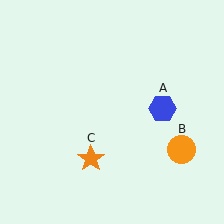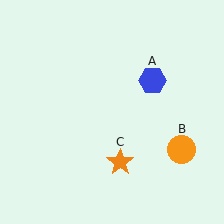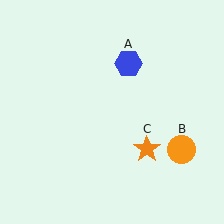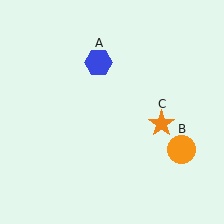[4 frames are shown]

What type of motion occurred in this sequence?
The blue hexagon (object A), orange star (object C) rotated counterclockwise around the center of the scene.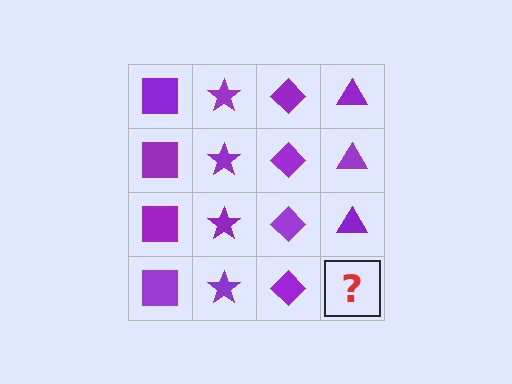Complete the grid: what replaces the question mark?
The question mark should be replaced with a purple triangle.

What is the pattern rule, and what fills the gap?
The rule is that each column has a consistent shape. The gap should be filled with a purple triangle.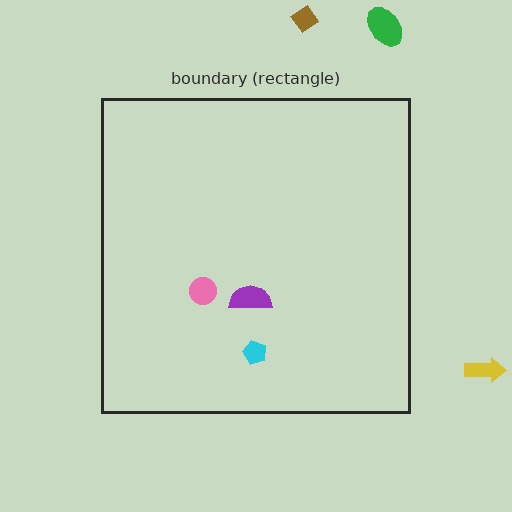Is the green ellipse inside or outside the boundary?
Outside.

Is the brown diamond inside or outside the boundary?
Outside.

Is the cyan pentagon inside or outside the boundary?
Inside.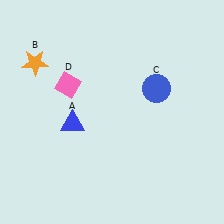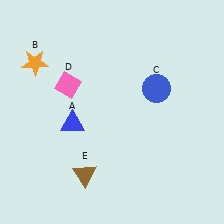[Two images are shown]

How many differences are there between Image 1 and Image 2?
There is 1 difference between the two images.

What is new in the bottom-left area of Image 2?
A brown triangle (E) was added in the bottom-left area of Image 2.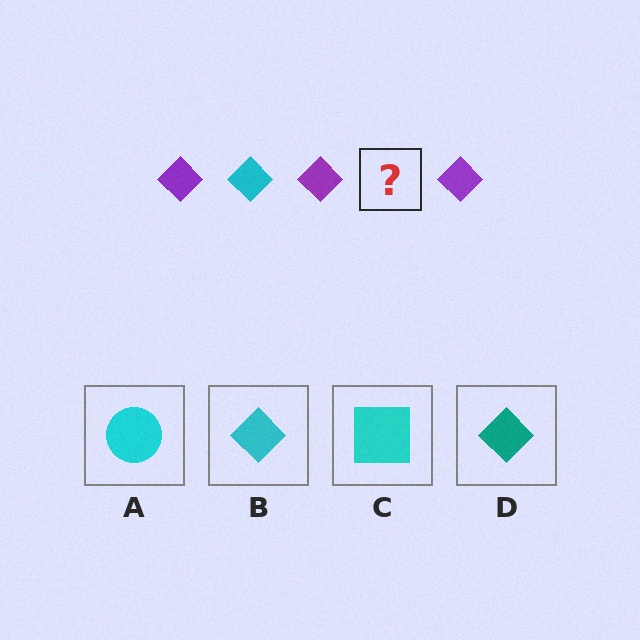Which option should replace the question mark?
Option B.